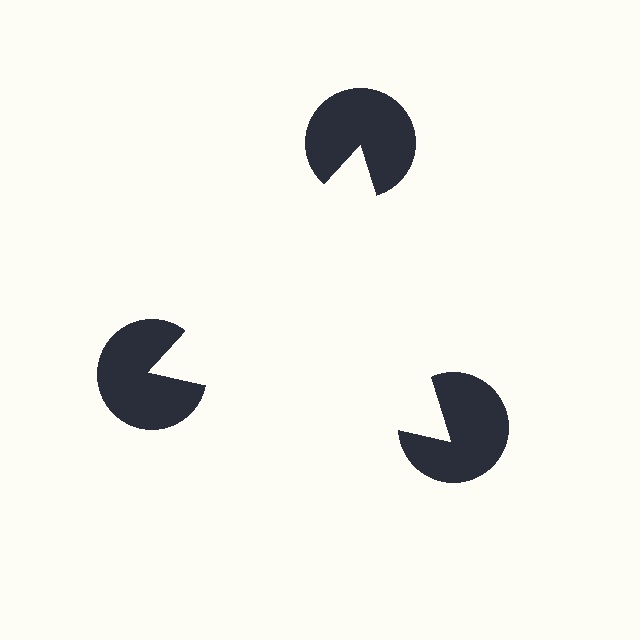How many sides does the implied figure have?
3 sides.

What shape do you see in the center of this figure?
An illusory triangle — its edges are inferred from the aligned wedge cuts in the pac-man discs, not physically drawn.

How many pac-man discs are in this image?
There are 3 — one at each vertex of the illusory triangle.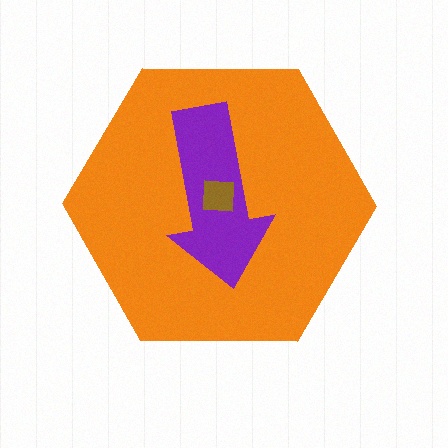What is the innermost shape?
The brown square.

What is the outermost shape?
The orange hexagon.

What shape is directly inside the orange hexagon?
The purple arrow.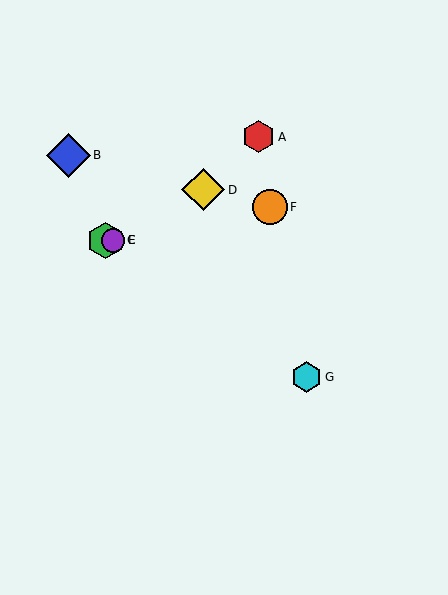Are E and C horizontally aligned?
Yes, both are at y≈240.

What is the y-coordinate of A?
Object A is at y≈137.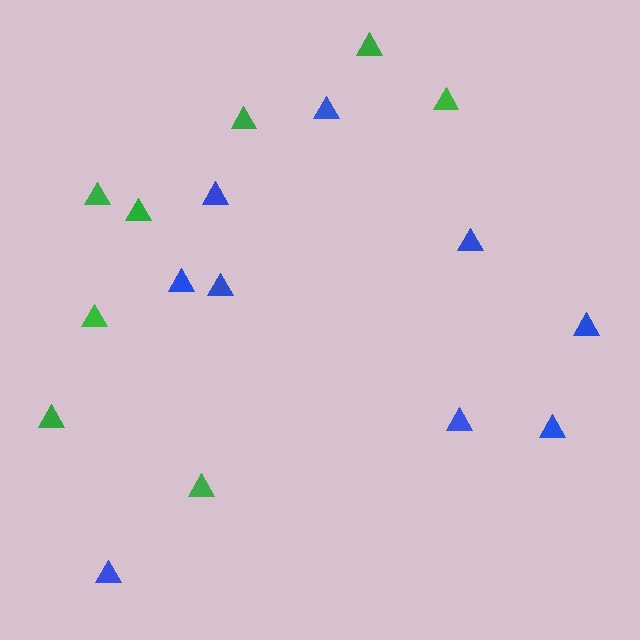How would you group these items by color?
There are 2 groups: one group of blue triangles (9) and one group of green triangles (8).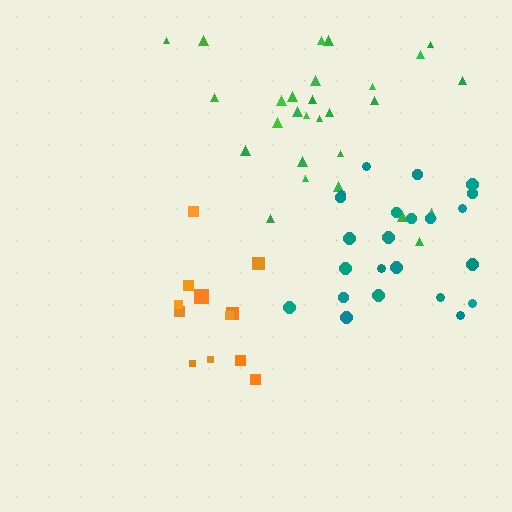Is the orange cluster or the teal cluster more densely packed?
Orange.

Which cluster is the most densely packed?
Orange.